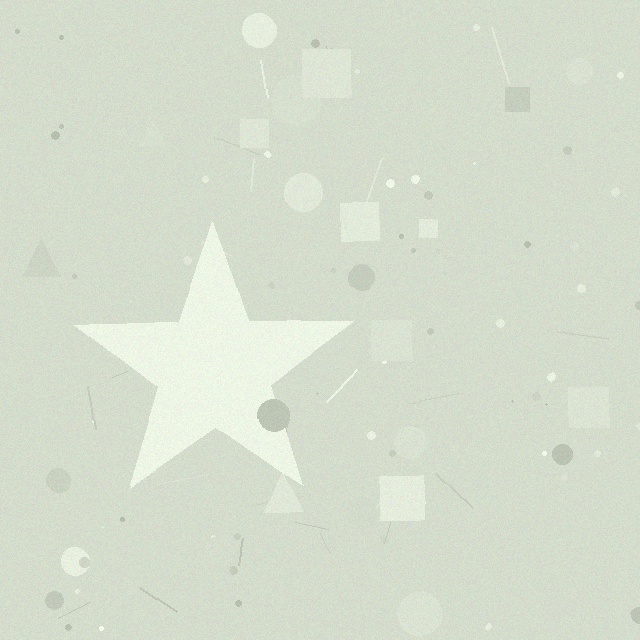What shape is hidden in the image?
A star is hidden in the image.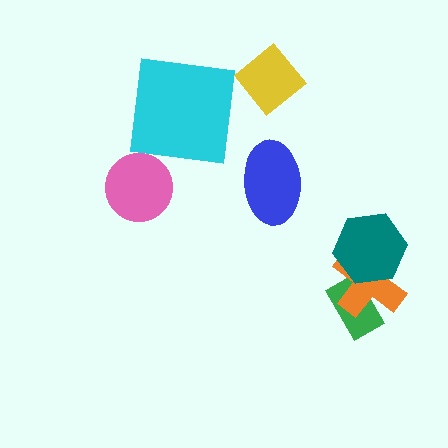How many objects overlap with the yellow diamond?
0 objects overlap with the yellow diamond.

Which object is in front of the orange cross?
The teal hexagon is in front of the orange cross.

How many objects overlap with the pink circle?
0 objects overlap with the pink circle.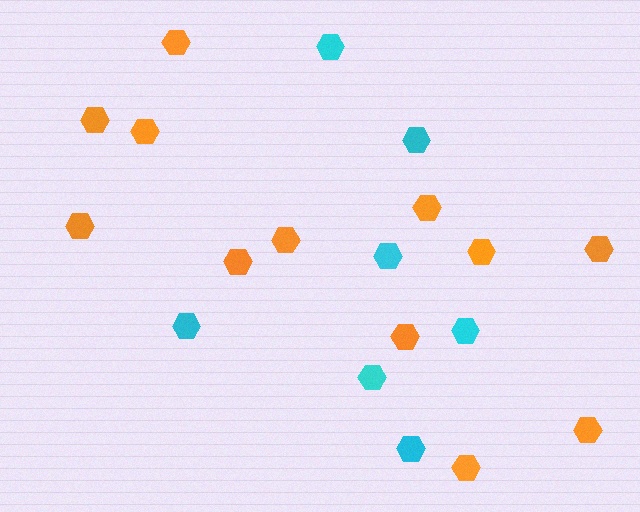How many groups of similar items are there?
There are 2 groups: one group of cyan hexagons (7) and one group of orange hexagons (12).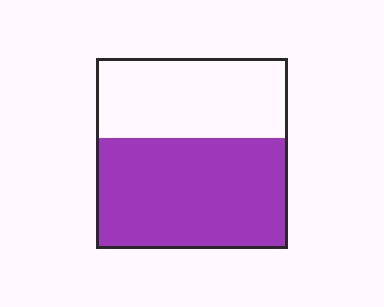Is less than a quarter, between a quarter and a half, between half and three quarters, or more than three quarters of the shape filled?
Between half and three quarters.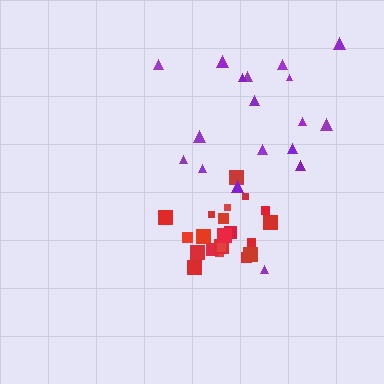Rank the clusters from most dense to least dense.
red, purple.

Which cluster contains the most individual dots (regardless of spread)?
Red (22).